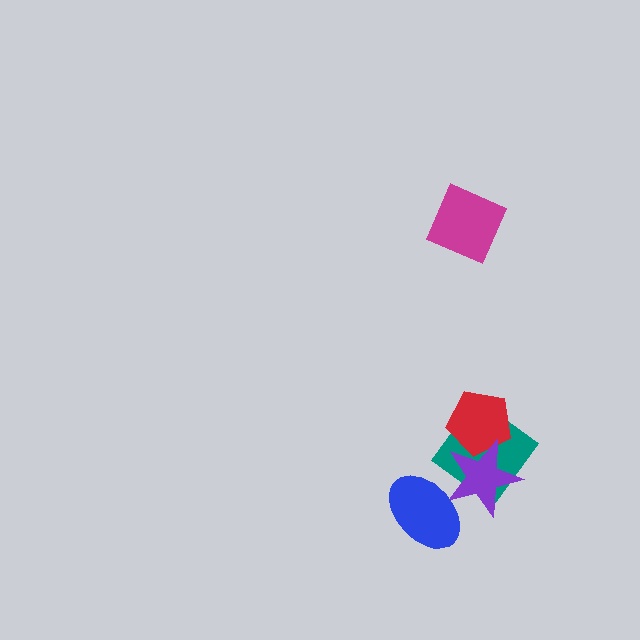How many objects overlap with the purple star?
3 objects overlap with the purple star.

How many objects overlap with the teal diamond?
2 objects overlap with the teal diamond.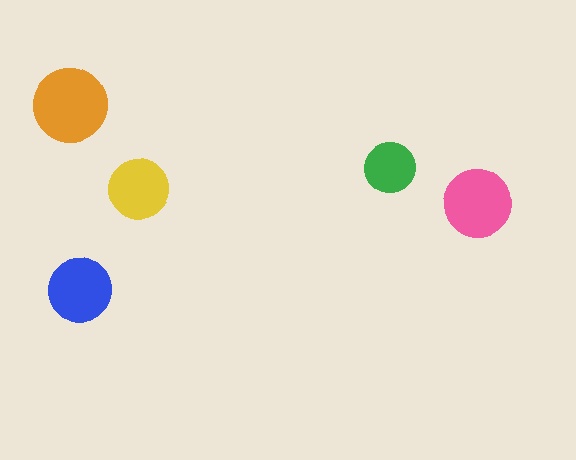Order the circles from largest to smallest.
the orange one, the pink one, the blue one, the yellow one, the green one.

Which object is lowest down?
The blue circle is bottommost.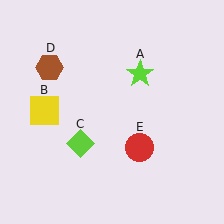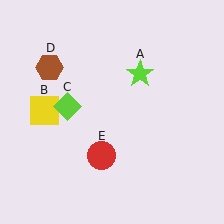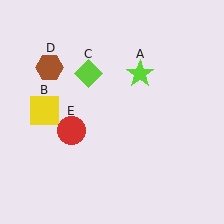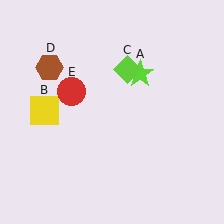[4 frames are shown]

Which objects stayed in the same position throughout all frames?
Lime star (object A) and yellow square (object B) and brown hexagon (object D) remained stationary.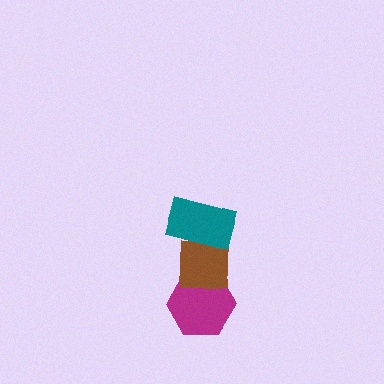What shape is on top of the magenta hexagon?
The brown square is on top of the magenta hexagon.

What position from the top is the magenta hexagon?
The magenta hexagon is 3rd from the top.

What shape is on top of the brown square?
The teal rectangle is on top of the brown square.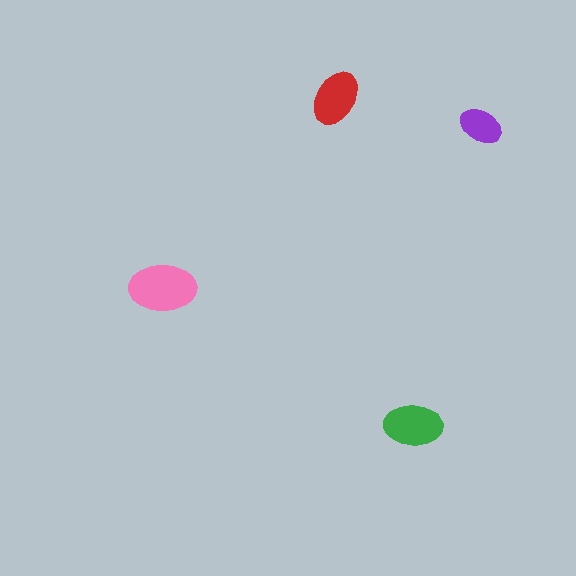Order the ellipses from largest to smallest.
the pink one, the green one, the red one, the purple one.